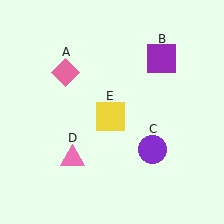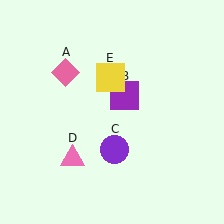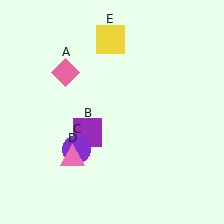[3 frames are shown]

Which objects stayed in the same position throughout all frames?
Pink diamond (object A) and pink triangle (object D) remained stationary.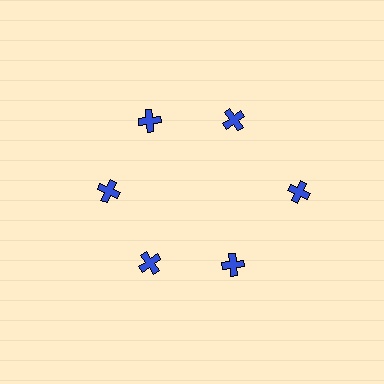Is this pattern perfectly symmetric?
No. The 6 blue crosses are arranged in a ring, but one element near the 3 o'clock position is pushed outward from the center, breaking the 6-fold rotational symmetry.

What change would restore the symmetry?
The symmetry would be restored by moving it inward, back onto the ring so that all 6 crosses sit at equal angles and equal distance from the center.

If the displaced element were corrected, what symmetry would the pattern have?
It would have 6-fold rotational symmetry — the pattern would map onto itself every 60 degrees.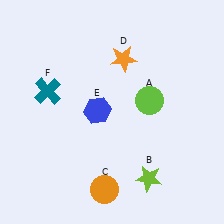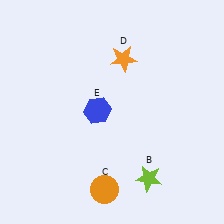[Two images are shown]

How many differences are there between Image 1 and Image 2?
There are 2 differences between the two images.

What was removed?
The lime circle (A), the teal cross (F) were removed in Image 2.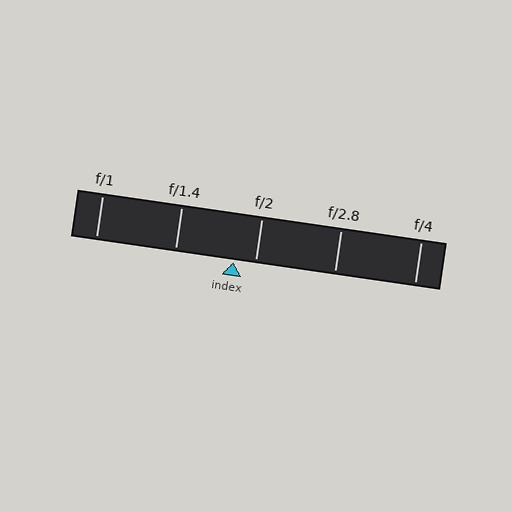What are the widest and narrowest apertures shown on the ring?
The widest aperture shown is f/1 and the narrowest is f/4.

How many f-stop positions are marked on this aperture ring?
There are 5 f-stop positions marked.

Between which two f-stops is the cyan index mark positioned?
The index mark is between f/1.4 and f/2.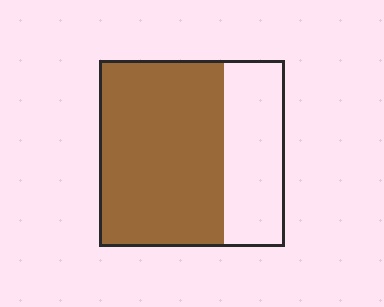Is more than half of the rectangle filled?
Yes.